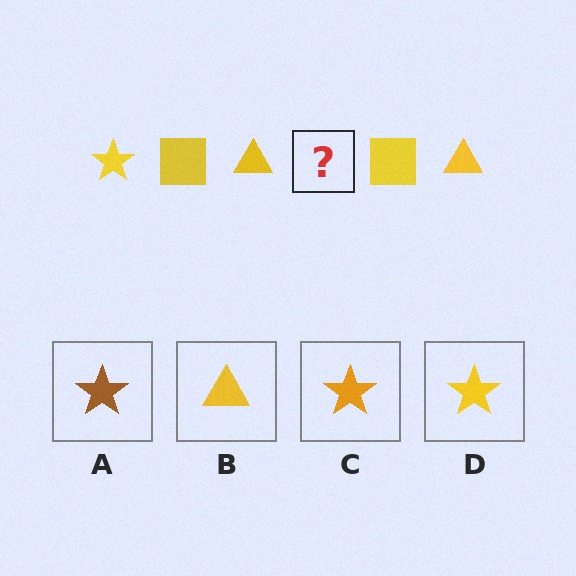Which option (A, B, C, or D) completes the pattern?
D.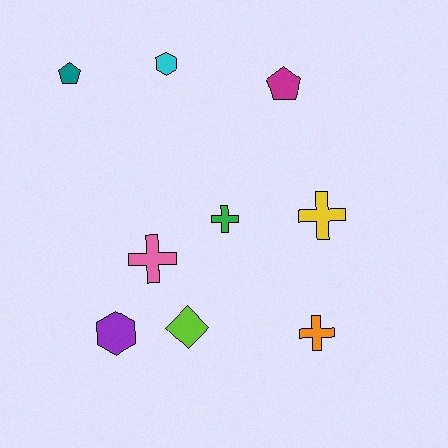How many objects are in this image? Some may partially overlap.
There are 9 objects.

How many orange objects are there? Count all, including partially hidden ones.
There is 1 orange object.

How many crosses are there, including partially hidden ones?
There are 4 crosses.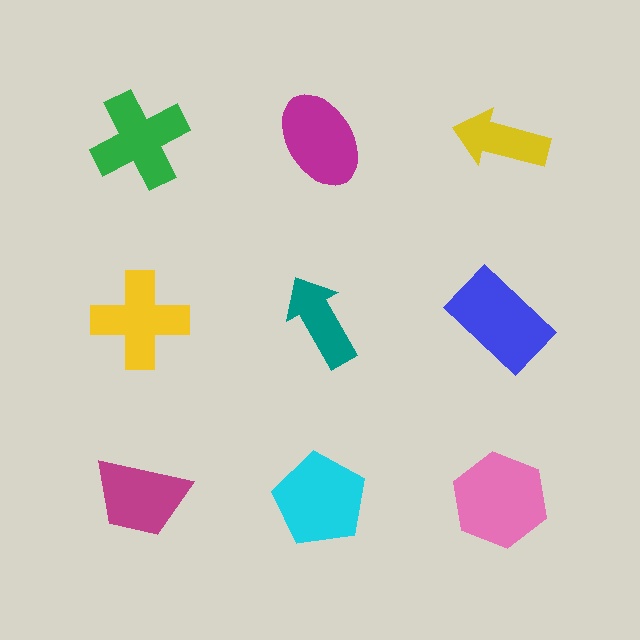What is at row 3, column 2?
A cyan pentagon.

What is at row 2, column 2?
A teal arrow.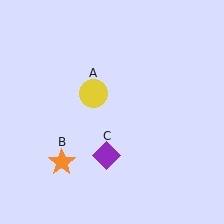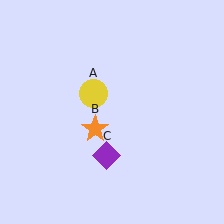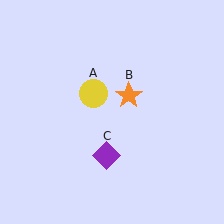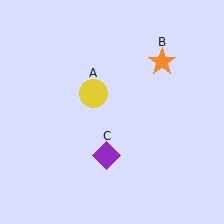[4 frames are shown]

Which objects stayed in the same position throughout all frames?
Yellow circle (object A) and purple diamond (object C) remained stationary.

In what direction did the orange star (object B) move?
The orange star (object B) moved up and to the right.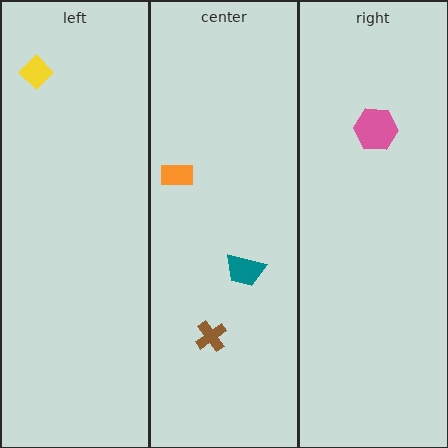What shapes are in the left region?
The yellow diamond.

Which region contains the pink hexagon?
The right region.